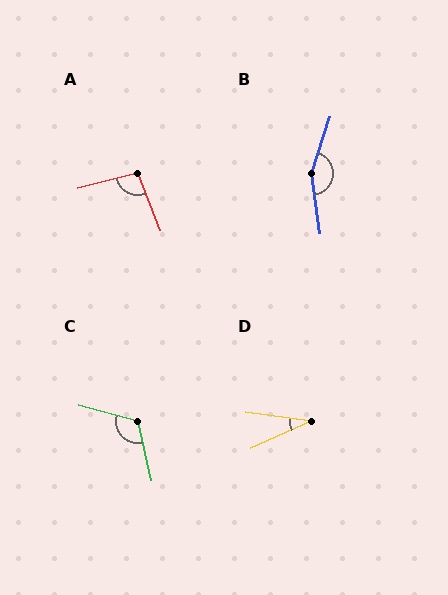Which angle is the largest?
B, at approximately 154 degrees.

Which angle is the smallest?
D, at approximately 31 degrees.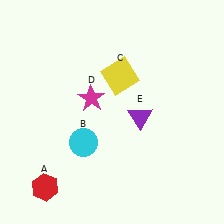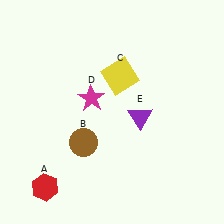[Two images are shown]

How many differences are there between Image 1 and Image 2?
There is 1 difference between the two images.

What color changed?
The circle (B) changed from cyan in Image 1 to brown in Image 2.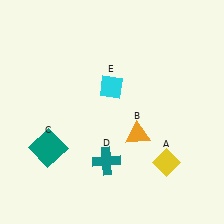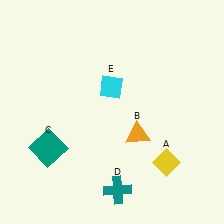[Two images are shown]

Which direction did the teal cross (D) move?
The teal cross (D) moved down.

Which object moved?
The teal cross (D) moved down.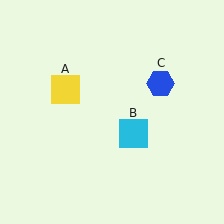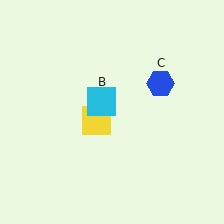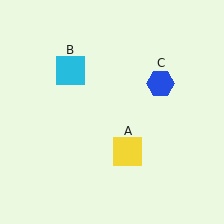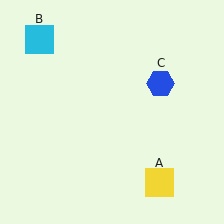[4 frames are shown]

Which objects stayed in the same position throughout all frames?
Blue hexagon (object C) remained stationary.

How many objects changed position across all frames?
2 objects changed position: yellow square (object A), cyan square (object B).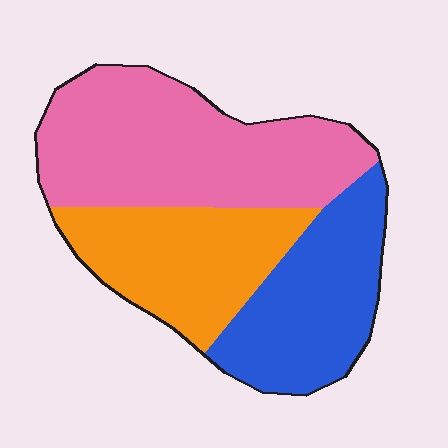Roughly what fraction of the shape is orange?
Orange covers roughly 30% of the shape.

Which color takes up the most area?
Pink, at roughly 45%.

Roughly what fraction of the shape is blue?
Blue covers 28% of the shape.